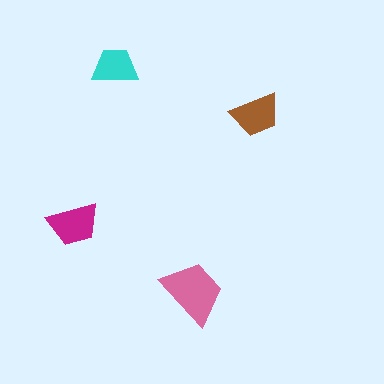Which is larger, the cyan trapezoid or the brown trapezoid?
The brown one.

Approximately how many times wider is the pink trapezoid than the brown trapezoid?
About 1.5 times wider.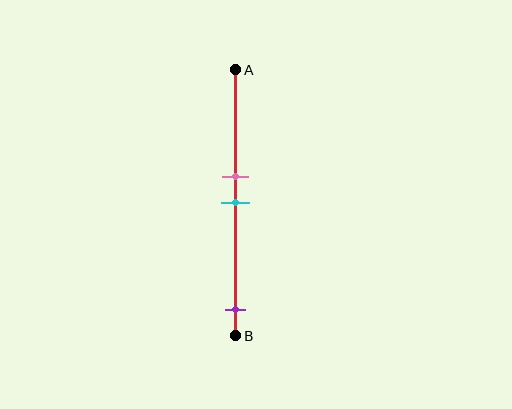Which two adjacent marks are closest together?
The pink and cyan marks are the closest adjacent pair.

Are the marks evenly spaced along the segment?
No, the marks are not evenly spaced.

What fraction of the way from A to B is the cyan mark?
The cyan mark is approximately 50% (0.5) of the way from A to B.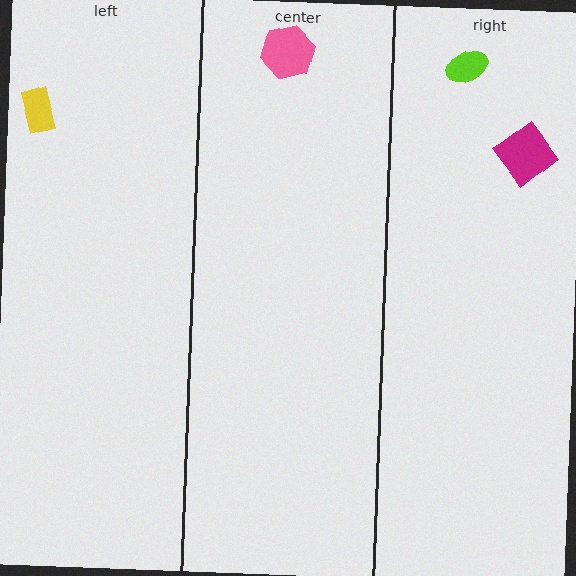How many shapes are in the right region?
2.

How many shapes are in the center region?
1.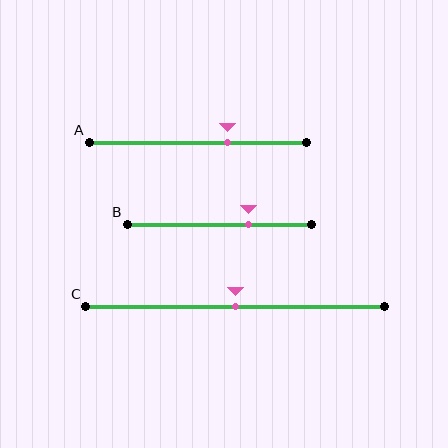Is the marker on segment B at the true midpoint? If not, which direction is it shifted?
No, the marker on segment B is shifted to the right by about 16% of the segment length.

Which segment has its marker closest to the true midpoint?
Segment C has its marker closest to the true midpoint.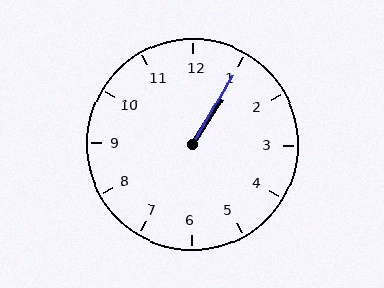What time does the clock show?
1:05.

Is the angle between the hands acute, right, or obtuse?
It is acute.